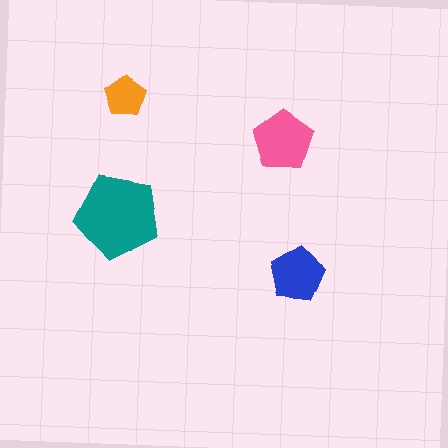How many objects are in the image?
There are 4 objects in the image.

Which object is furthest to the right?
The blue pentagon is rightmost.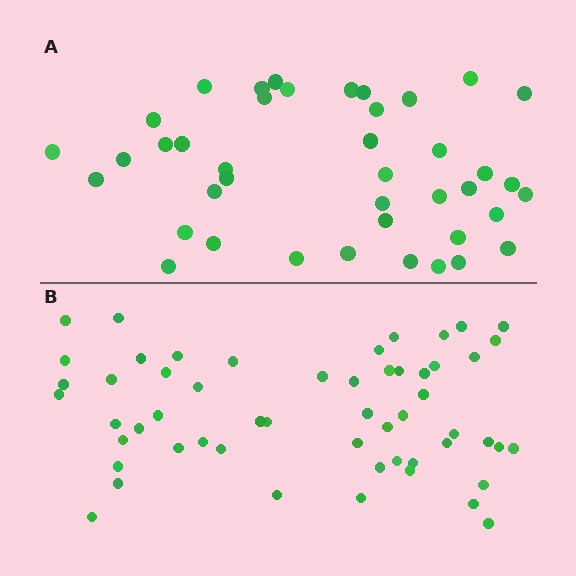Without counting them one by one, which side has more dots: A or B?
Region B (the bottom region) has more dots.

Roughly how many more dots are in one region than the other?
Region B has approximately 15 more dots than region A.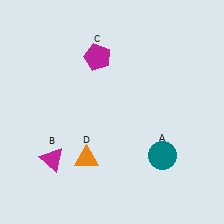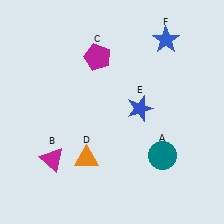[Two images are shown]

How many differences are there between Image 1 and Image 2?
There are 2 differences between the two images.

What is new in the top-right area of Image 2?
A blue star (E) was added in the top-right area of Image 2.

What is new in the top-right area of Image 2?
A blue star (F) was added in the top-right area of Image 2.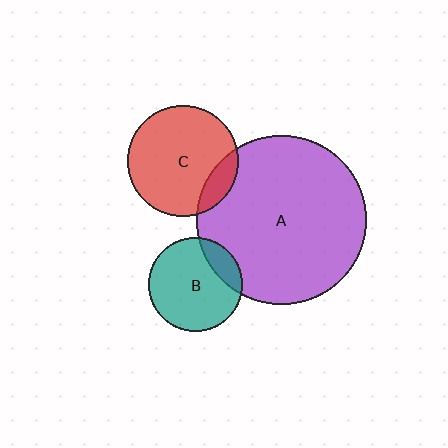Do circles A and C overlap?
Yes.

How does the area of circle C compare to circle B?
Approximately 1.4 times.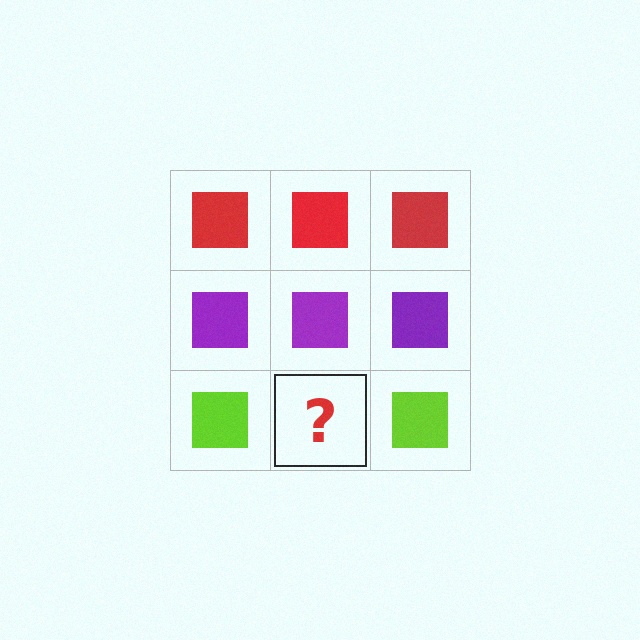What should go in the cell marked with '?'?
The missing cell should contain a lime square.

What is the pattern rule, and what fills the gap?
The rule is that each row has a consistent color. The gap should be filled with a lime square.